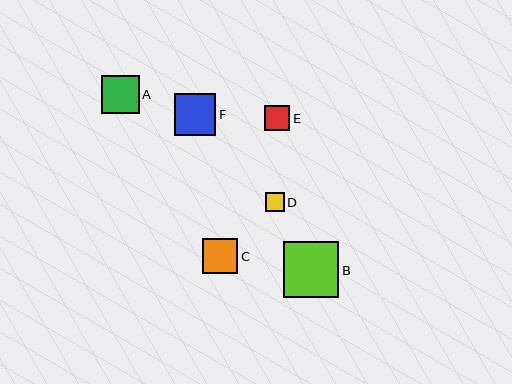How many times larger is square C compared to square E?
Square C is approximately 1.4 times the size of square E.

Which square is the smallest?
Square D is the smallest with a size of approximately 19 pixels.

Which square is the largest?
Square B is the largest with a size of approximately 56 pixels.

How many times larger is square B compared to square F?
Square B is approximately 1.4 times the size of square F.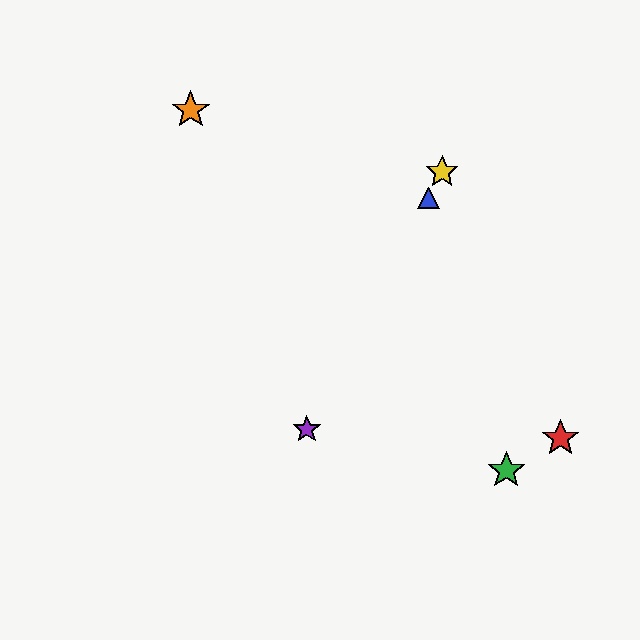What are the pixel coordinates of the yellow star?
The yellow star is at (442, 172).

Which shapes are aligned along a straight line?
The blue triangle, the yellow star, the purple star are aligned along a straight line.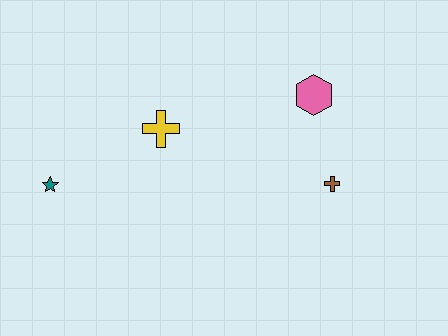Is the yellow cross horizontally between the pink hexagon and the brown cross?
No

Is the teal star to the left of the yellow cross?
Yes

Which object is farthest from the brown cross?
The teal star is farthest from the brown cross.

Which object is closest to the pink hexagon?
The brown cross is closest to the pink hexagon.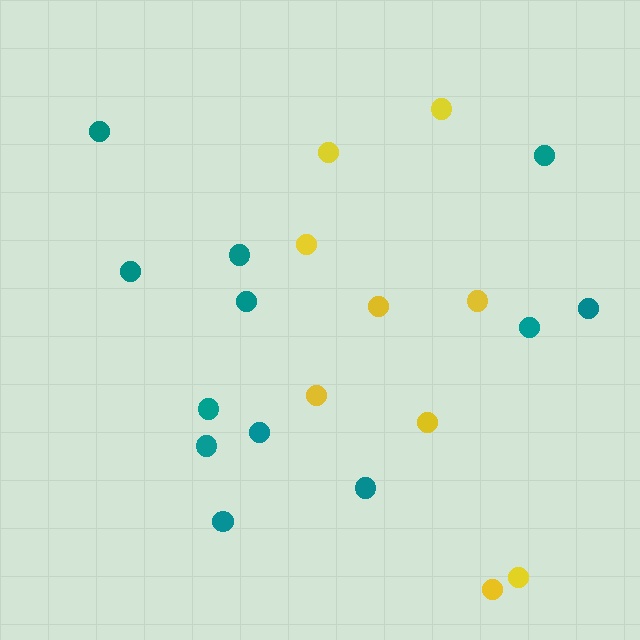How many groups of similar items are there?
There are 2 groups: one group of teal circles (12) and one group of yellow circles (9).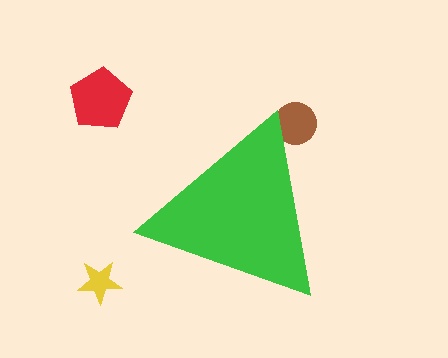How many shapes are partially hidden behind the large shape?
1 shape is partially hidden.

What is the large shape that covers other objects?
A green triangle.